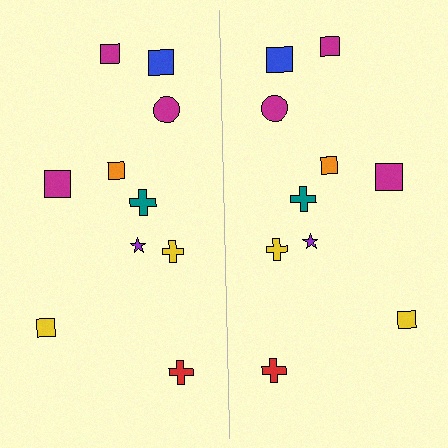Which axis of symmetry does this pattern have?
The pattern has a vertical axis of symmetry running through the center of the image.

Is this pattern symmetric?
Yes, this pattern has bilateral (reflection) symmetry.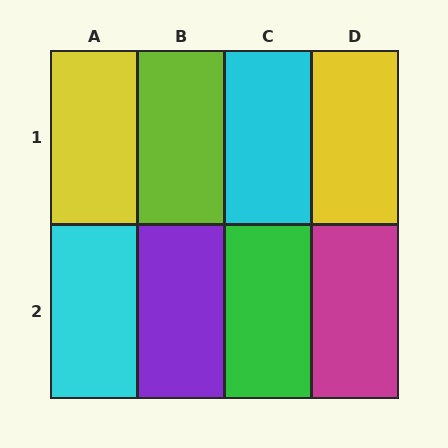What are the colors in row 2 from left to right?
Cyan, purple, green, magenta.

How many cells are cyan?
2 cells are cyan.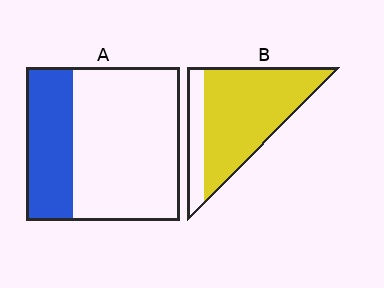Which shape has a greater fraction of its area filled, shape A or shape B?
Shape B.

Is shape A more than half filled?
No.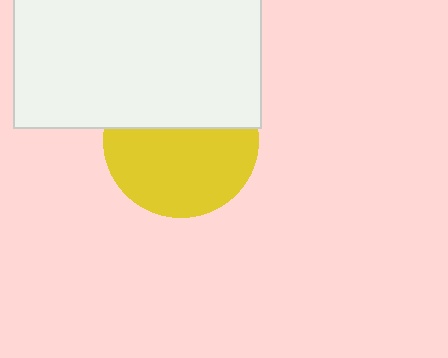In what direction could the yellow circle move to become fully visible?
The yellow circle could move down. That would shift it out from behind the white rectangle entirely.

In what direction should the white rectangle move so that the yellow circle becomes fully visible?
The white rectangle should move up. That is the shortest direction to clear the overlap and leave the yellow circle fully visible.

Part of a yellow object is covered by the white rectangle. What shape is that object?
It is a circle.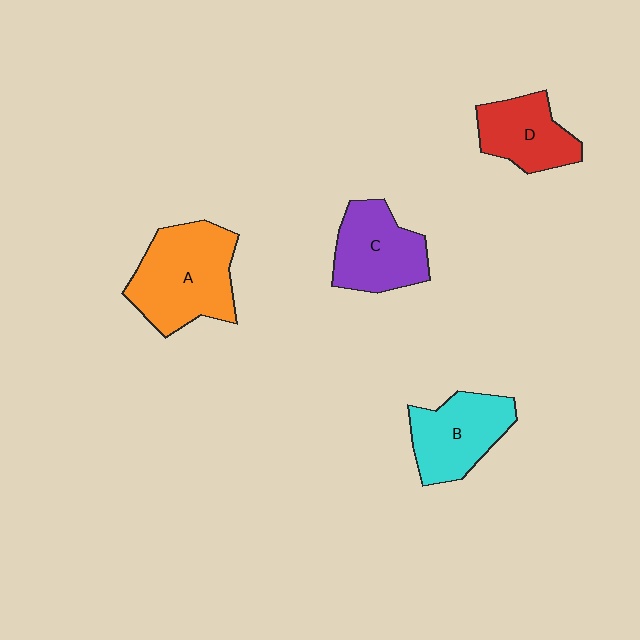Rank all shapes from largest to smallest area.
From largest to smallest: A (orange), B (cyan), C (purple), D (red).